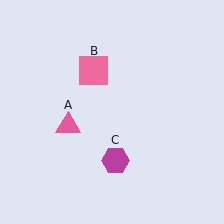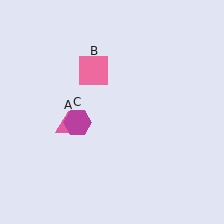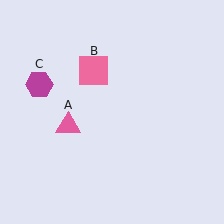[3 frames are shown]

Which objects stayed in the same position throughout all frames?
Pink triangle (object A) and pink square (object B) remained stationary.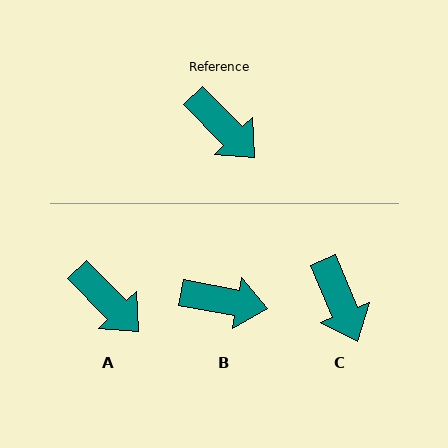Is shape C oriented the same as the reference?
No, it is off by about 22 degrees.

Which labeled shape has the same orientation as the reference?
A.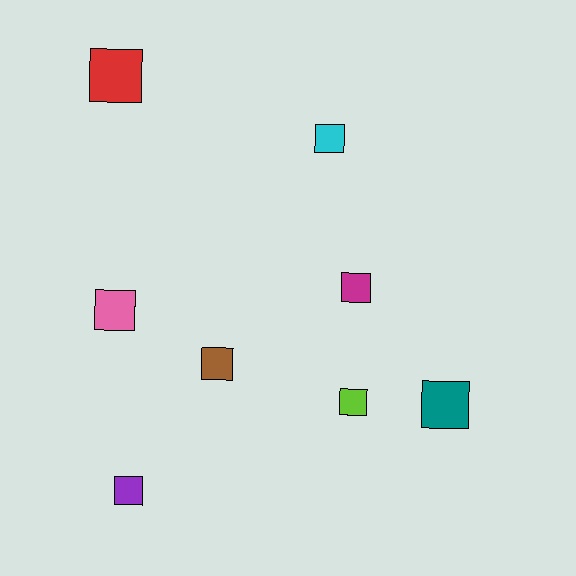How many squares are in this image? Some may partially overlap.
There are 8 squares.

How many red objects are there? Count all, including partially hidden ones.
There is 1 red object.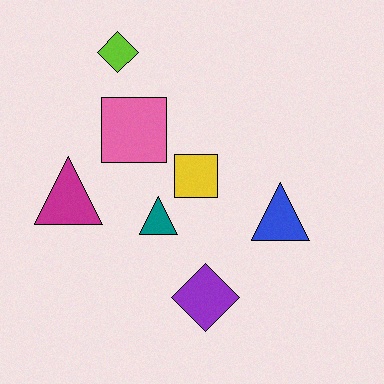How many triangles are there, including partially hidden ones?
There are 3 triangles.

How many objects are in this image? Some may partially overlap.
There are 7 objects.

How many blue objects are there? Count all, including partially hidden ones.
There is 1 blue object.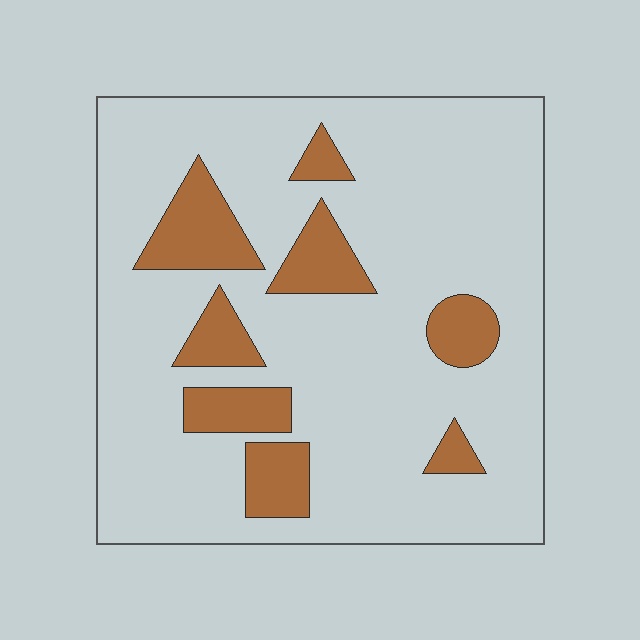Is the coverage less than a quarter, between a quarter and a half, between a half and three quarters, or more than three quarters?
Less than a quarter.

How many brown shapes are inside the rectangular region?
8.